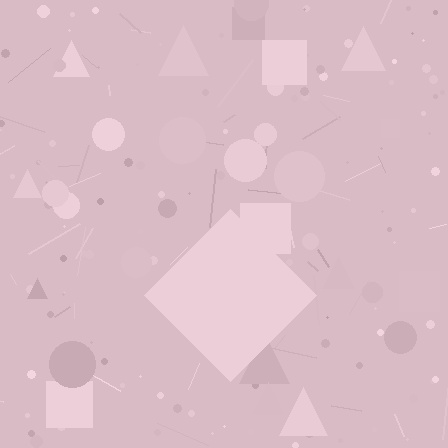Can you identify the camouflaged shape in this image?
The camouflaged shape is a diamond.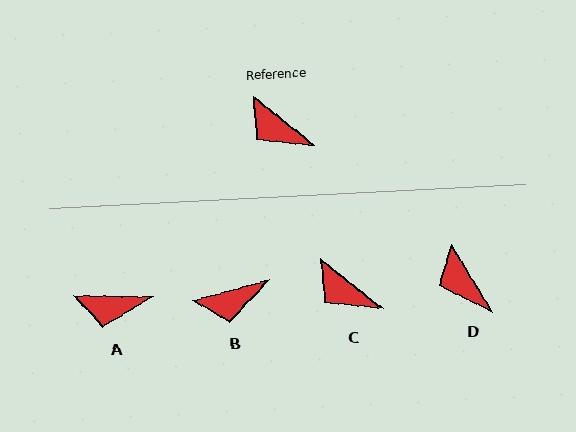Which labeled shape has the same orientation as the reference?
C.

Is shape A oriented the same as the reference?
No, it is off by about 38 degrees.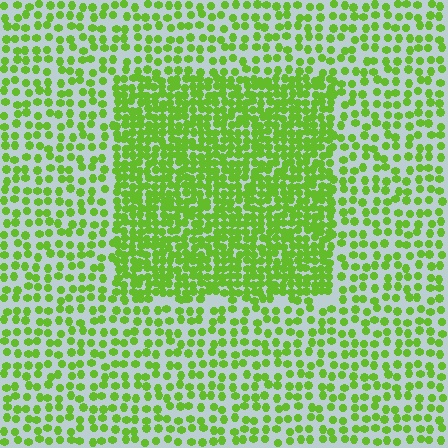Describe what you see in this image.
The image contains small lime elements arranged at two different densities. A rectangle-shaped region is visible where the elements are more densely packed than the surrounding area.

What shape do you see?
I see a rectangle.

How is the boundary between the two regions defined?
The boundary is defined by a change in element density (approximately 2.1x ratio). All elements are the same color, size, and shape.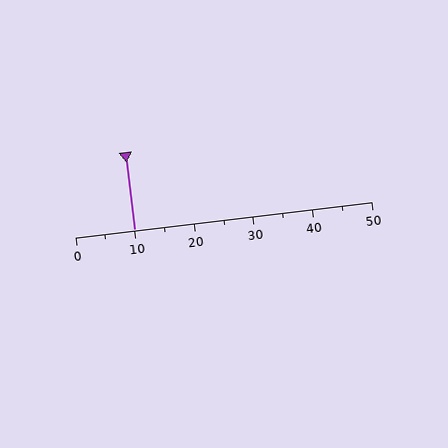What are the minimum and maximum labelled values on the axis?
The axis runs from 0 to 50.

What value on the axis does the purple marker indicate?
The marker indicates approximately 10.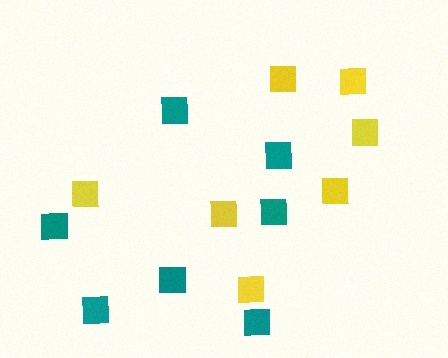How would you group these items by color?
There are 2 groups: one group of teal squares (7) and one group of yellow squares (7).